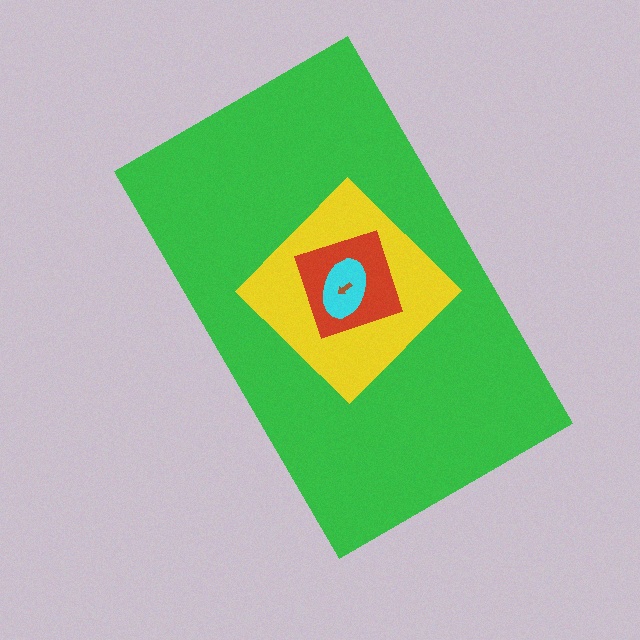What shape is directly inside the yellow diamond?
The red square.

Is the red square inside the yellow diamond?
Yes.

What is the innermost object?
The brown arrow.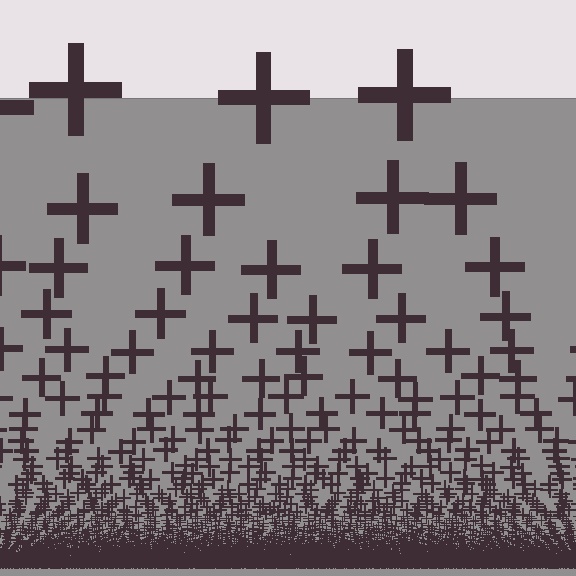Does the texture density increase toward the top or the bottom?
Density increases toward the bottom.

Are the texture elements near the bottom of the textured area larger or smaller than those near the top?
Smaller. The gradient is inverted — elements near the bottom are smaller and denser.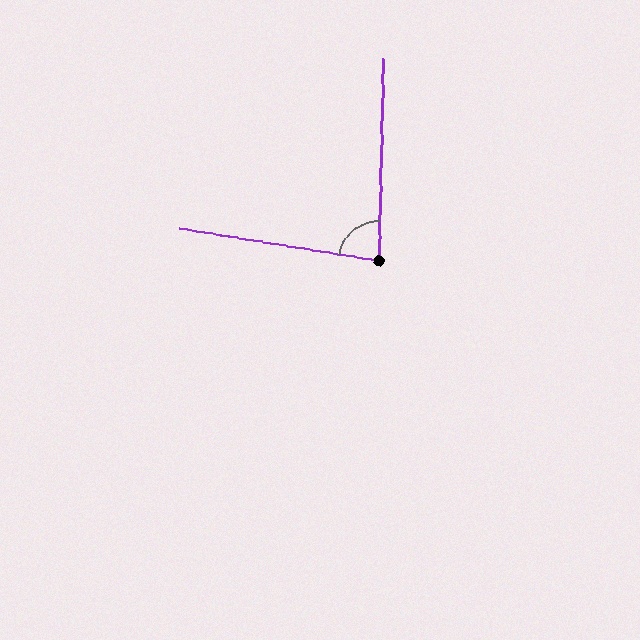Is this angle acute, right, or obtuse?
It is acute.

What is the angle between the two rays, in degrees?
Approximately 82 degrees.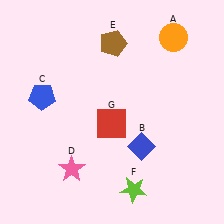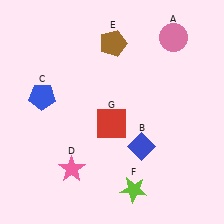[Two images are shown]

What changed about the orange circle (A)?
In Image 1, A is orange. In Image 2, it changed to pink.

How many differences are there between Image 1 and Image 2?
There is 1 difference between the two images.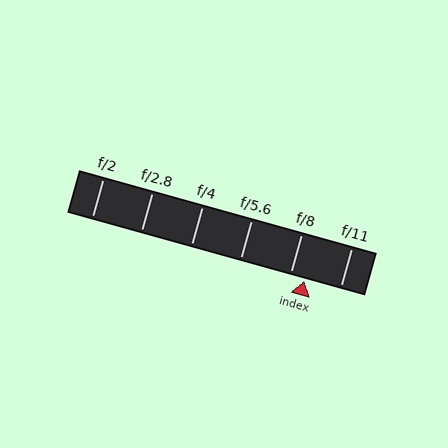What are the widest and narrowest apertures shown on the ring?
The widest aperture shown is f/2 and the narrowest is f/11.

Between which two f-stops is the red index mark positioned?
The index mark is between f/8 and f/11.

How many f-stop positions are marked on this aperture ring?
There are 6 f-stop positions marked.